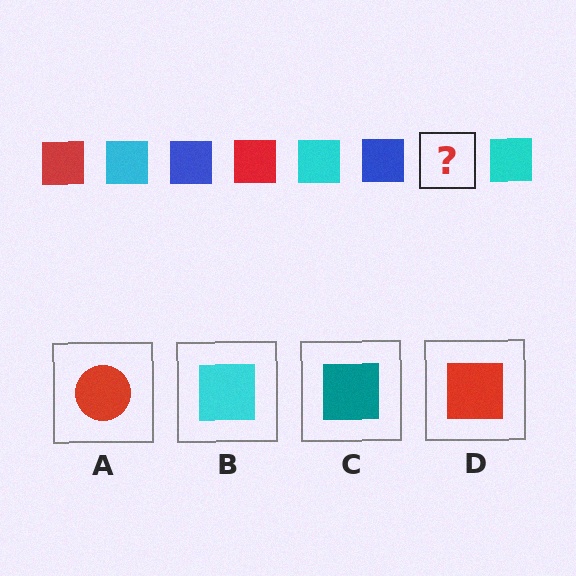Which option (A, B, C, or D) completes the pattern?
D.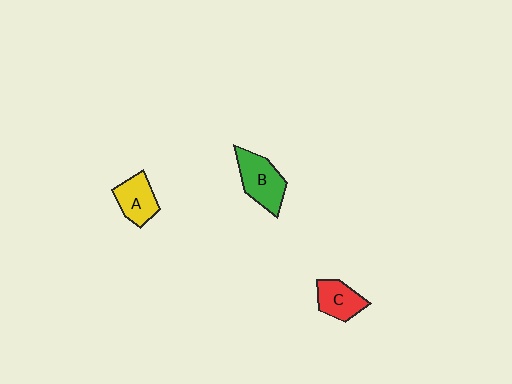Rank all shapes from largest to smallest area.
From largest to smallest: B (green), A (yellow), C (red).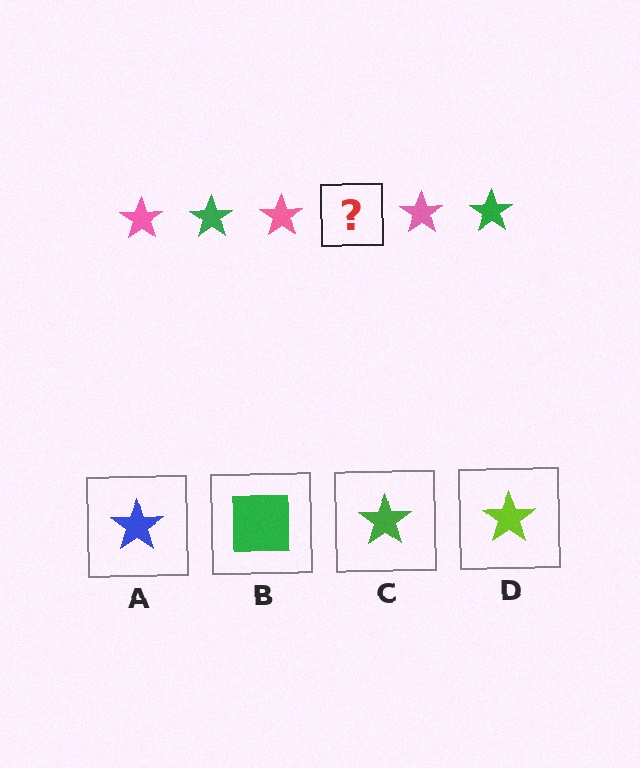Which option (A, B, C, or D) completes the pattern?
C.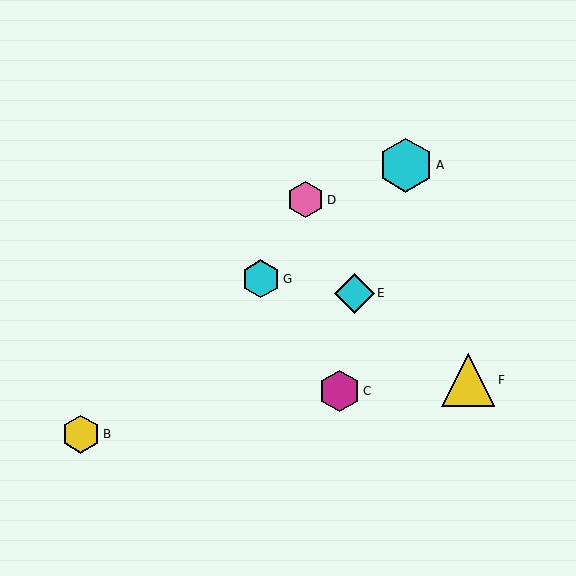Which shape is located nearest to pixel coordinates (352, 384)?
The magenta hexagon (labeled C) at (339, 391) is nearest to that location.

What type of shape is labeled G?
Shape G is a cyan hexagon.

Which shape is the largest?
The cyan hexagon (labeled A) is the largest.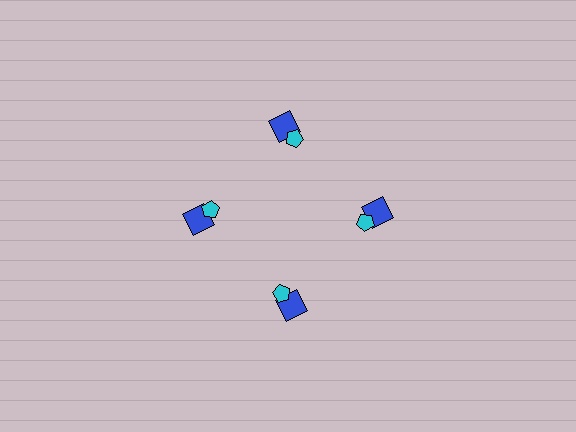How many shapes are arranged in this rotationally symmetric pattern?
There are 8 shapes, arranged in 4 groups of 2.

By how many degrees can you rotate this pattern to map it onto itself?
The pattern maps onto itself every 90 degrees of rotation.